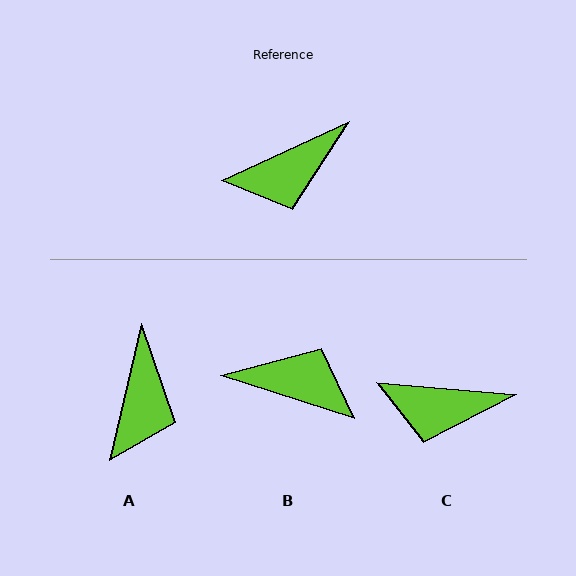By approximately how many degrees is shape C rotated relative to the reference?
Approximately 30 degrees clockwise.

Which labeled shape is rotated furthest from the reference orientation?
B, about 137 degrees away.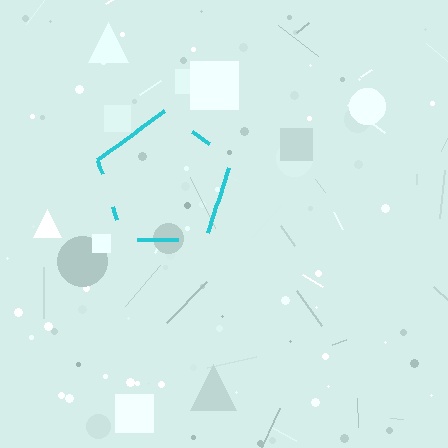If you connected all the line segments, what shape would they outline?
They would outline a pentagon.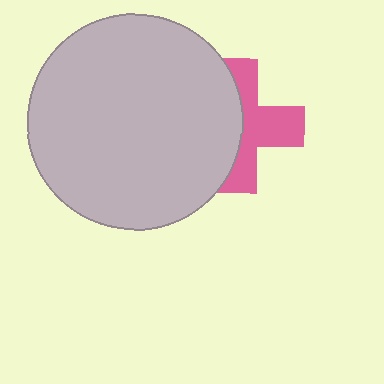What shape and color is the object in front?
The object in front is a light gray circle.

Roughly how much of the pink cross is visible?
About half of it is visible (roughly 52%).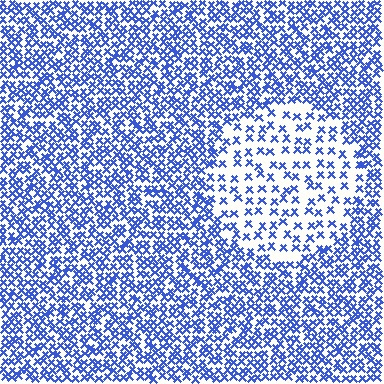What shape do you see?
I see a circle.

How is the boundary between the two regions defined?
The boundary is defined by a change in element density (approximately 2.3x ratio). All elements are the same color, size, and shape.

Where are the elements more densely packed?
The elements are more densely packed outside the circle boundary.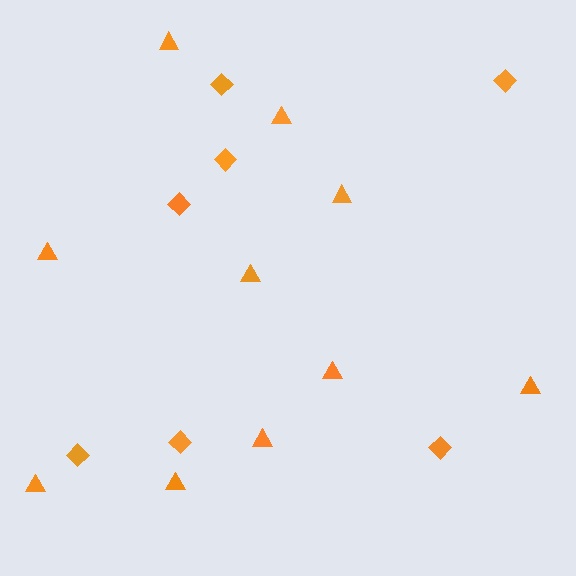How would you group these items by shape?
There are 2 groups: one group of triangles (10) and one group of diamonds (7).